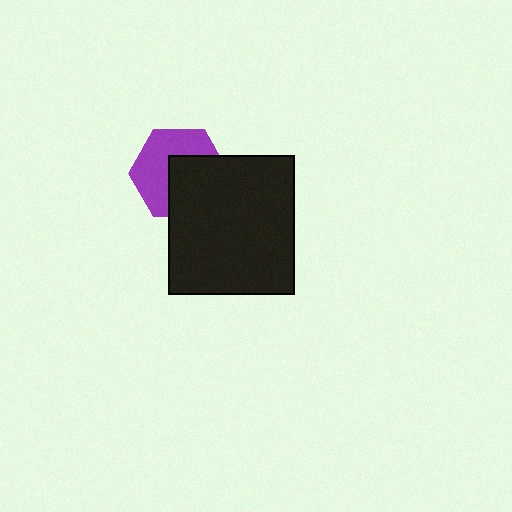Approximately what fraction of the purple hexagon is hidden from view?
Roughly 48% of the purple hexagon is hidden behind the black rectangle.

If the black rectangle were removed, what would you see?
You would see the complete purple hexagon.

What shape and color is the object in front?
The object in front is a black rectangle.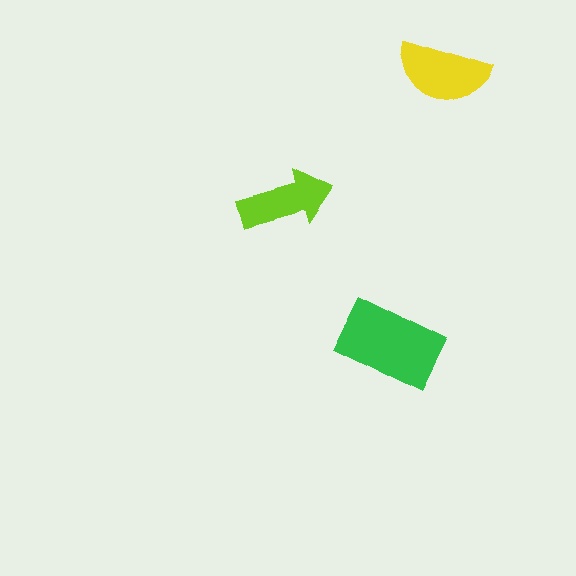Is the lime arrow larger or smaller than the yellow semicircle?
Smaller.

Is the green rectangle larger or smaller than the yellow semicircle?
Larger.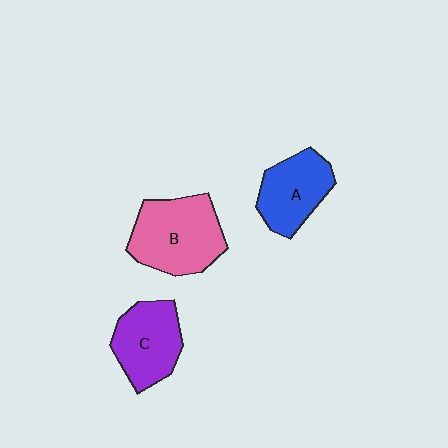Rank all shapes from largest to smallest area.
From largest to smallest: B (pink), C (purple), A (blue).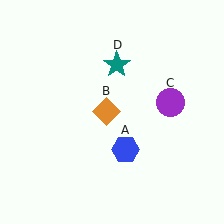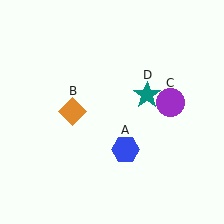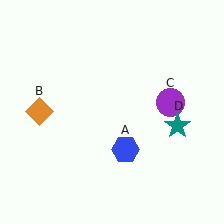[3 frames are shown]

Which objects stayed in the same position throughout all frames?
Blue hexagon (object A) and purple circle (object C) remained stationary.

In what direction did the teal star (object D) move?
The teal star (object D) moved down and to the right.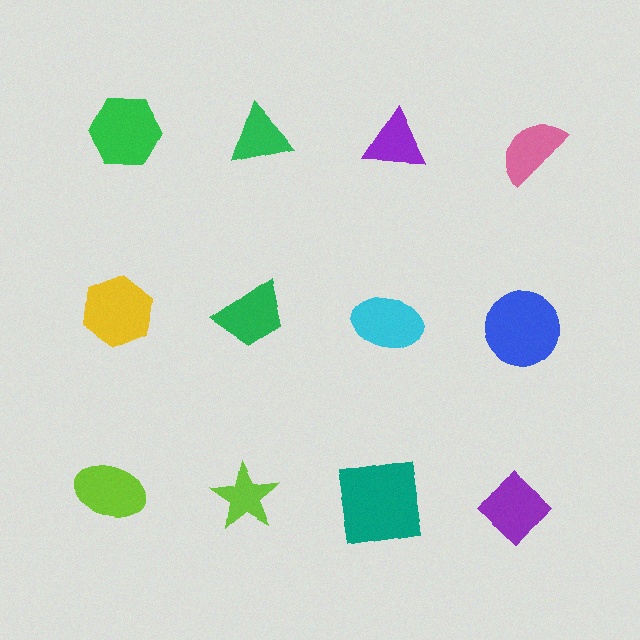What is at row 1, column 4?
A pink semicircle.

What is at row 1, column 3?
A purple triangle.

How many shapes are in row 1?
4 shapes.